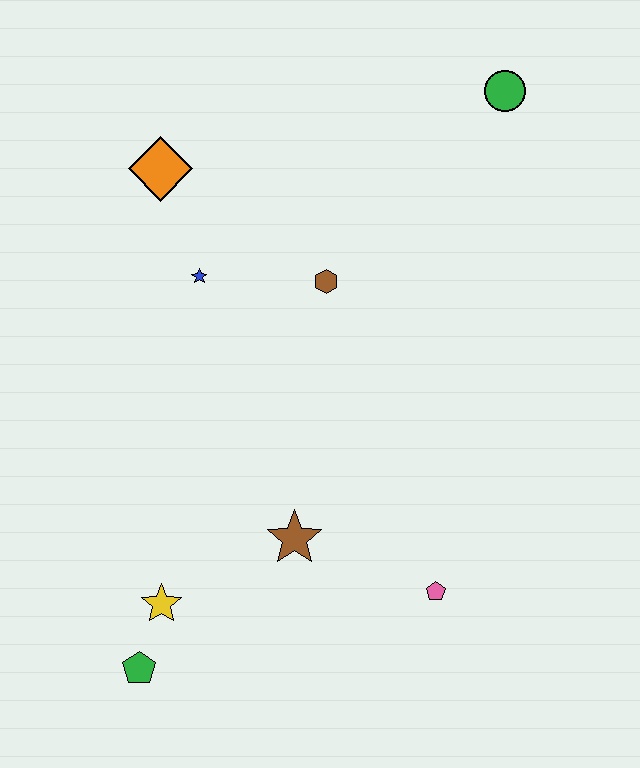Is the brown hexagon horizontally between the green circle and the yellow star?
Yes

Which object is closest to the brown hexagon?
The blue star is closest to the brown hexagon.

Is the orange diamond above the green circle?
No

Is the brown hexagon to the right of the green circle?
No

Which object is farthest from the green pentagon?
The green circle is farthest from the green pentagon.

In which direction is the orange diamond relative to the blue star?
The orange diamond is above the blue star.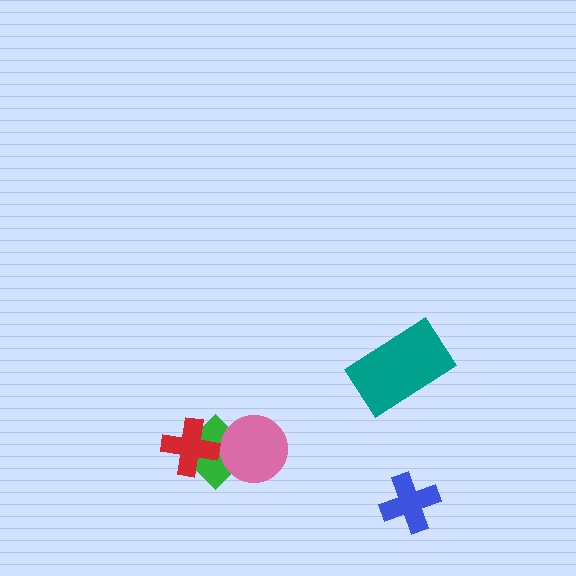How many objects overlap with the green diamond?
2 objects overlap with the green diamond.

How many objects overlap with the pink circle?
1 object overlaps with the pink circle.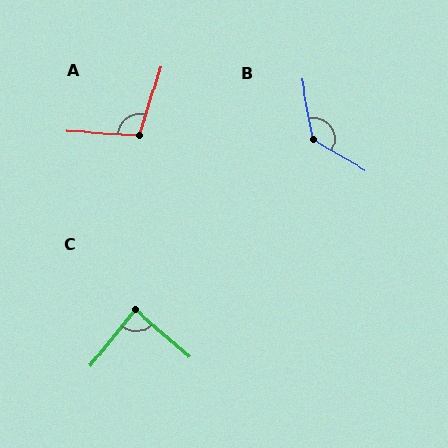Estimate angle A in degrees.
Approximately 104 degrees.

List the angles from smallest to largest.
C (87°), A (104°), B (131°).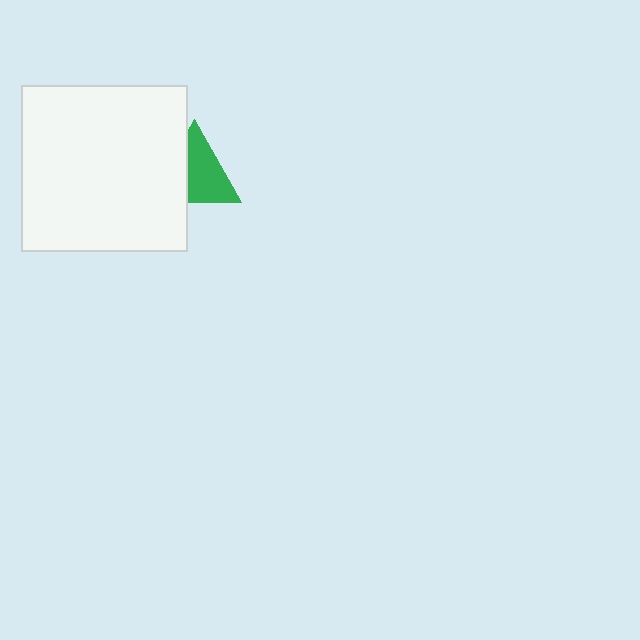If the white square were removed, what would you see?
You would see the complete green triangle.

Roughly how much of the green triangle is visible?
About half of it is visible (roughly 63%).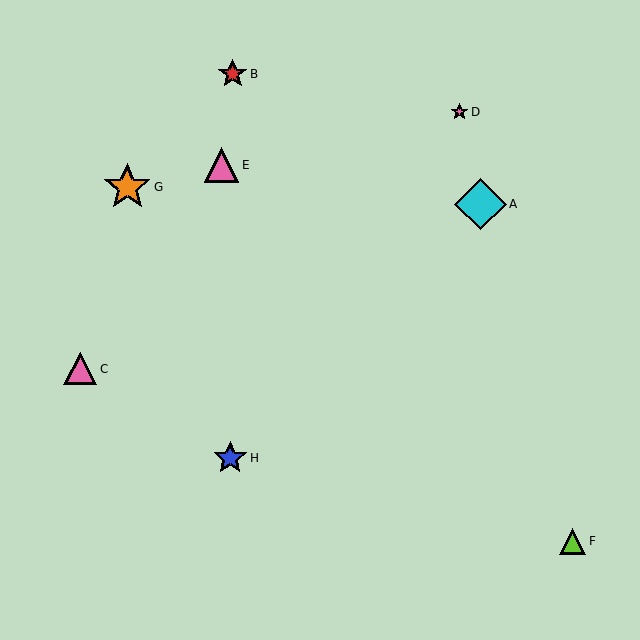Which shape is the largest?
The cyan diamond (labeled A) is the largest.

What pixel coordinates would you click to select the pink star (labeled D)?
Click at (459, 112) to select the pink star D.